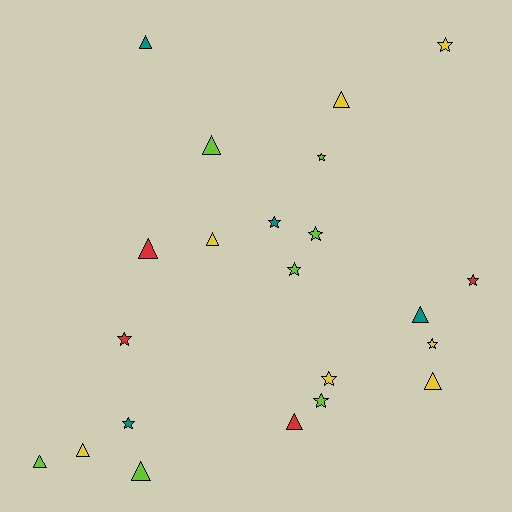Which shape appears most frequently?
Star, with 11 objects.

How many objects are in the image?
There are 22 objects.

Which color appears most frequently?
Yellow, with 7 objects.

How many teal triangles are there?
There are 2 teal triangles.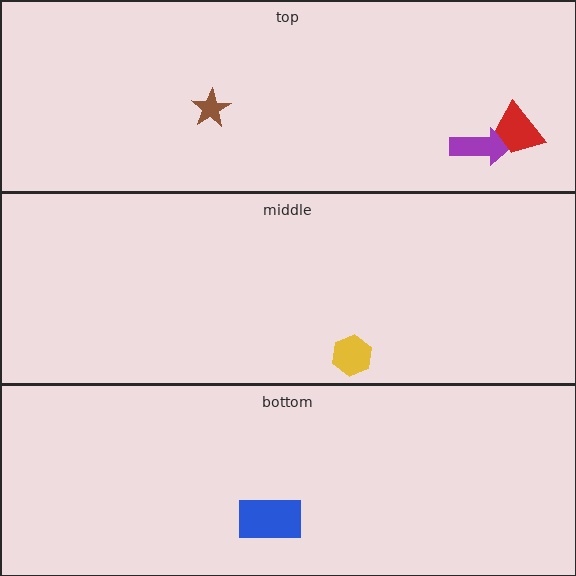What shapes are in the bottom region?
The blue rectangle.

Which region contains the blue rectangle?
The bottom region.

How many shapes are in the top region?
3.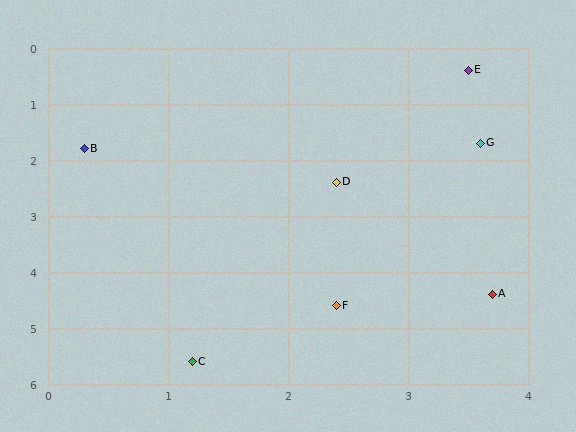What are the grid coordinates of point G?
Point G is at approximately (3.6, 1.7).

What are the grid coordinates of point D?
Point D is at approximately (2.4, 2.4).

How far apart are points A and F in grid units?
Points A and F are about 1.3 grid units apart.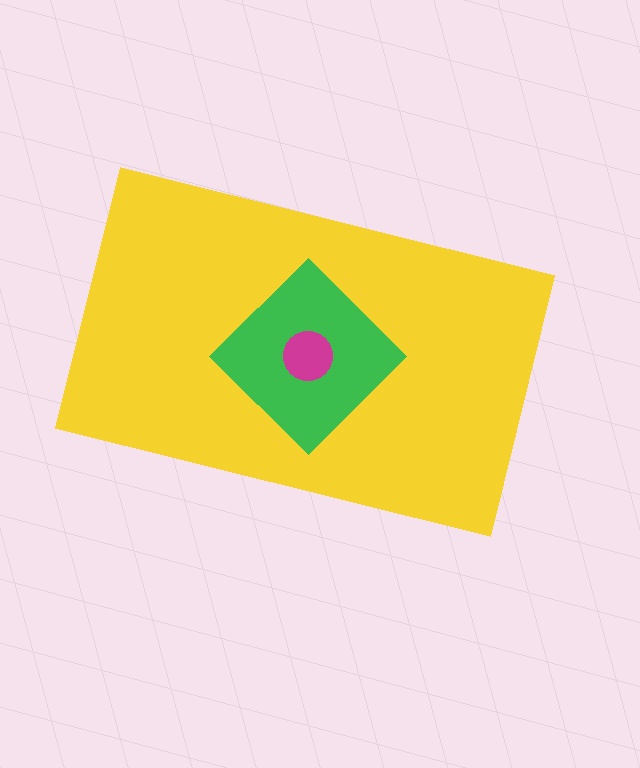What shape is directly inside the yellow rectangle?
The green diamond.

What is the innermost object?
The magenta circle.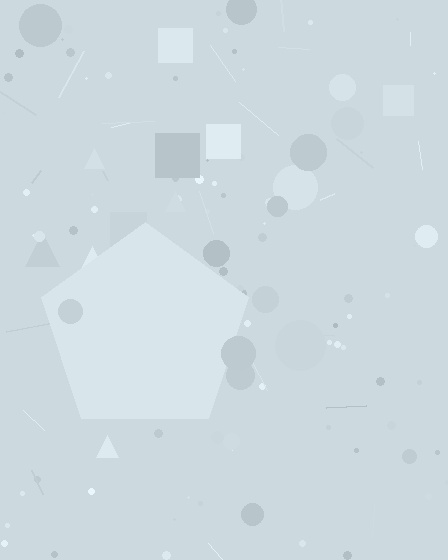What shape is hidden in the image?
A pentagon is hidden in the image.